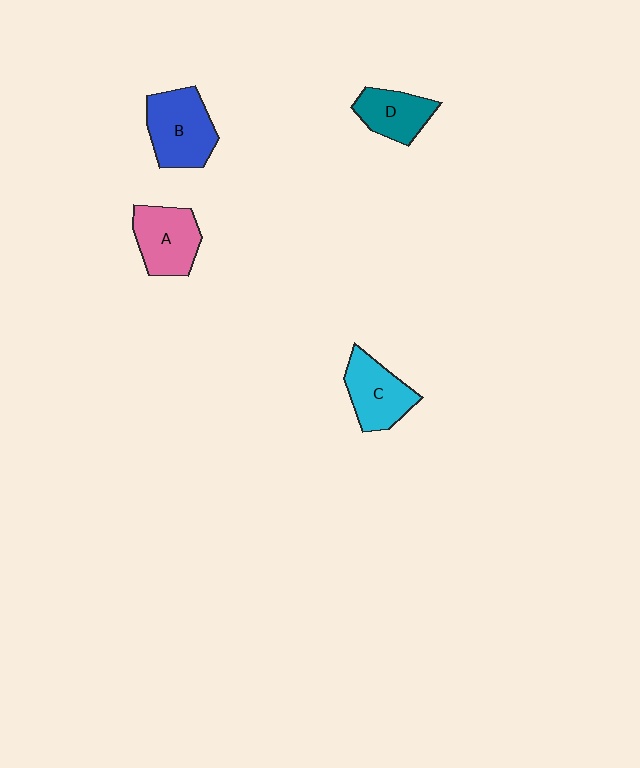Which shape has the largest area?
Shape B (blue).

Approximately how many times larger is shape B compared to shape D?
Approximately 1.4 times.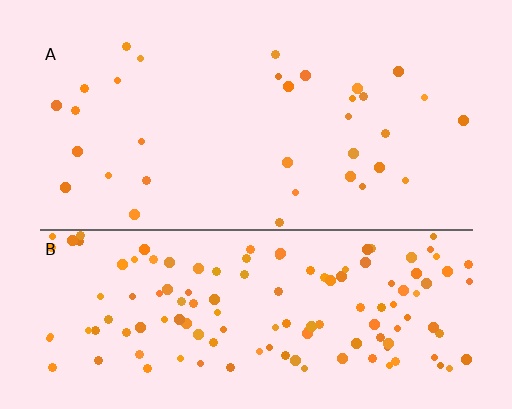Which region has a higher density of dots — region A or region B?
B (the bottom).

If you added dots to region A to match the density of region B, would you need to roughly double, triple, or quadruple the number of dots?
Approximately quadruple.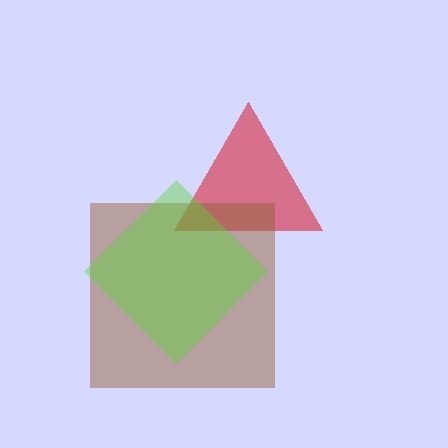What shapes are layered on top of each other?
The layered shapes are: a red triangle, a brown square, a lime diamond.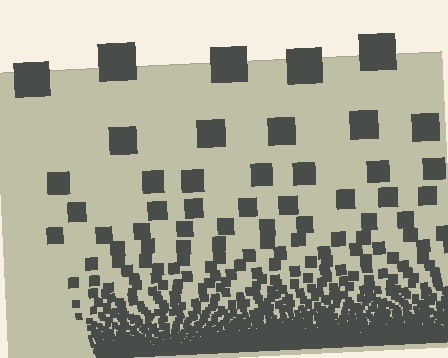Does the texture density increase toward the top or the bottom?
Density increases toward the bottom.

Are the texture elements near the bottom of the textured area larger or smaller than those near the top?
Smaller. The gradient is inverted — elements near the bottom are smaller and denser.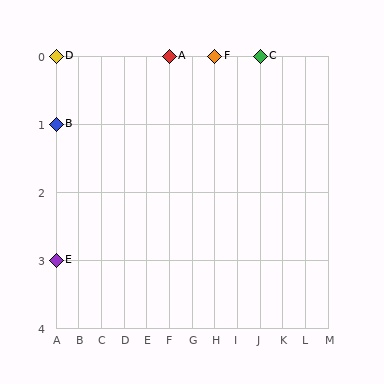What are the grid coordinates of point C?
Point C is at grid coordinates (J, 0).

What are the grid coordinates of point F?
Point F is at grid coordinates (H, 0).